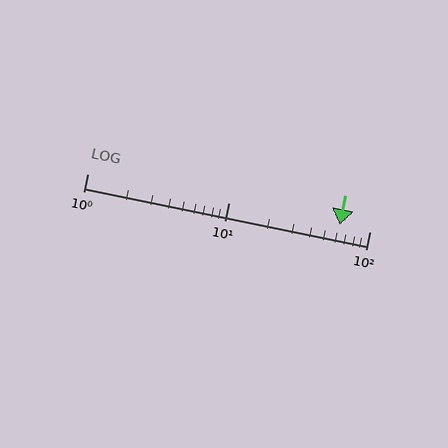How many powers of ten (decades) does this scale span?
The scale spans 2 decades, from 1 to 100.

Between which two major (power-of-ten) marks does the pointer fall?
The pointer is between 10 and 100.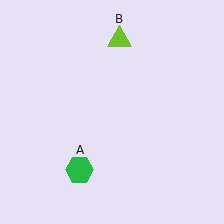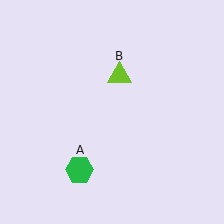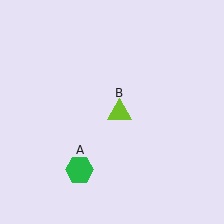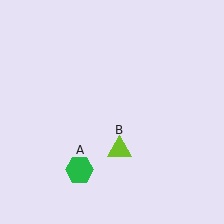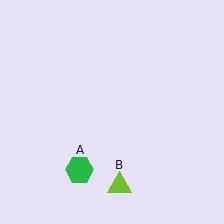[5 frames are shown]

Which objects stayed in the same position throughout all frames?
Green hexagon (object A) remained stationary.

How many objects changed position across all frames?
1 object changed position: lime triangle (object B).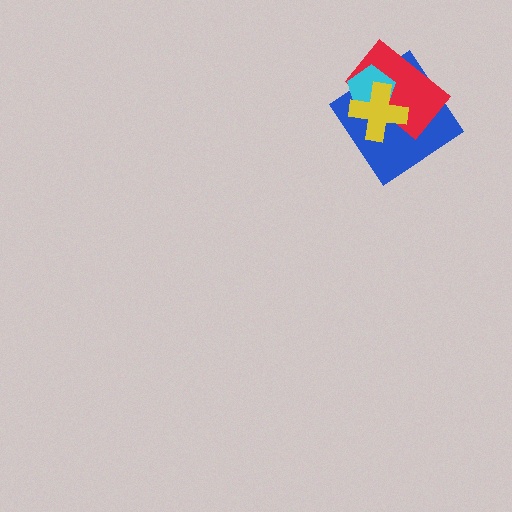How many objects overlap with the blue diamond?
3 objects overlap with the blue diamond.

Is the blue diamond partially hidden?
Yes, it is partially covered by another shape.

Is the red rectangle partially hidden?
Yes, it is partially covered by another shape.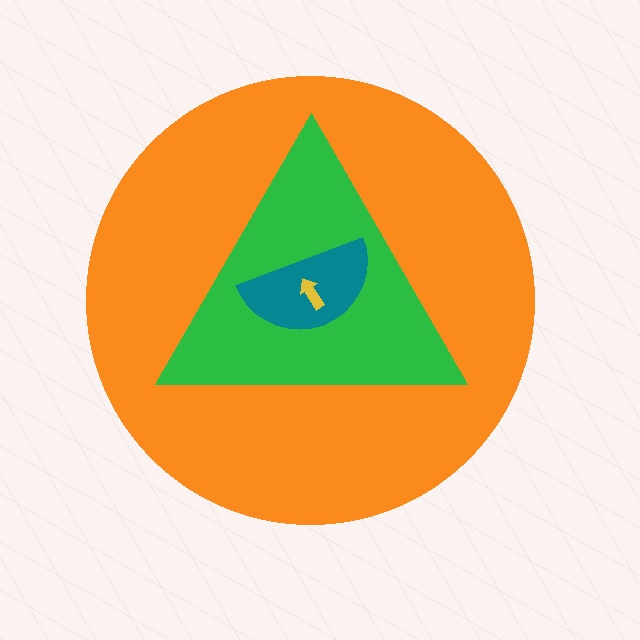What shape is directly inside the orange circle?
The green triangle.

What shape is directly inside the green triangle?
The teal semicircle.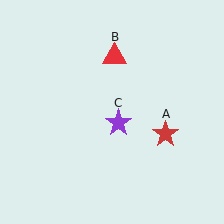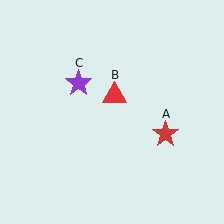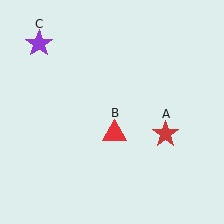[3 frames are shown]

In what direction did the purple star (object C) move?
The purple star (object C) moved up and to the left.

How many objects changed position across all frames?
2 objects changed position: red triangle (object B), purple star (object C).